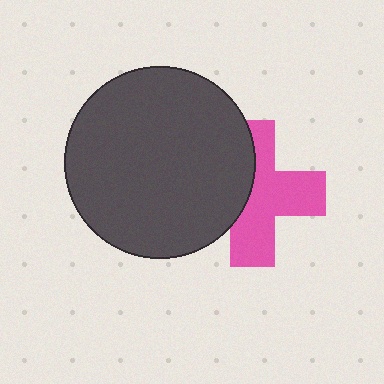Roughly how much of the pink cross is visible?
About half of it is visible (roughly 61%).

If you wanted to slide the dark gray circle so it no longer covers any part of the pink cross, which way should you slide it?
Slide it left — that is the most direct way to separate the two shapes.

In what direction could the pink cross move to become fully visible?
The pink cross could move right. That would shift it out from behind the dark gray circle entirely.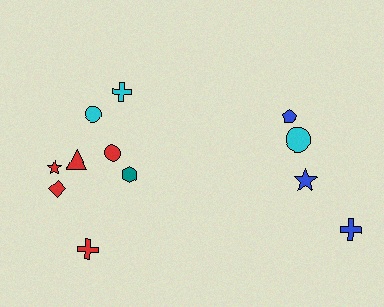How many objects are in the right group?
There are 4 objects.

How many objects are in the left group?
There are 8 objects.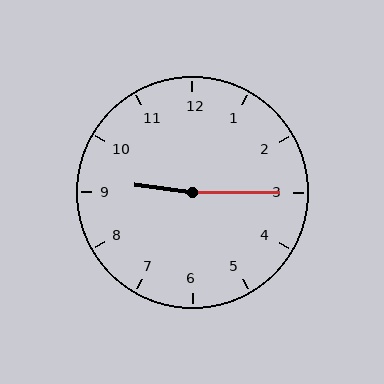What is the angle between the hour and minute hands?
Approximately 172 degrees.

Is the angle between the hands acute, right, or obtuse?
It is obtuse.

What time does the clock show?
9:15.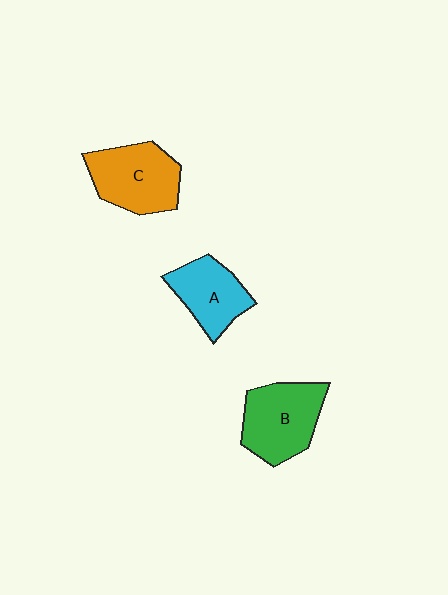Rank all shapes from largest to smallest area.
From largest to smallest: B (green), C (orange), A (cyan).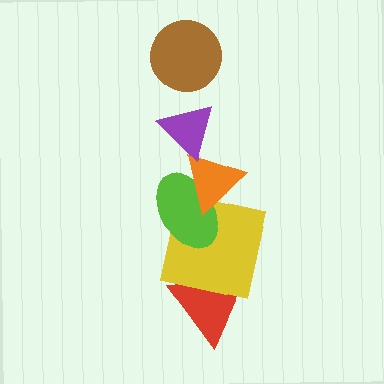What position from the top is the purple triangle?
The purple triangle is 2nd from the top.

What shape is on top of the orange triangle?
The purple triangle is on top of the orange triangle.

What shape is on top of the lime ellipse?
The orange triangle is on top of the lime ellipse.